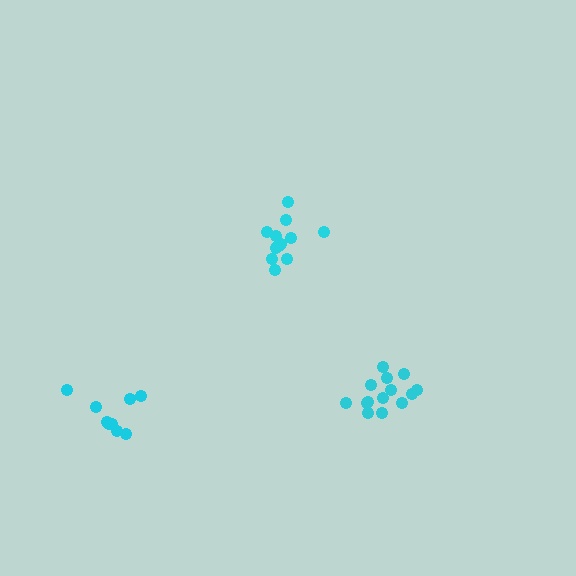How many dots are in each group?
Group 1: 9 dots, Group 2: 13 dots, Group 3: 14 dots (36 total).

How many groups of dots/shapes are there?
There are 3 groups.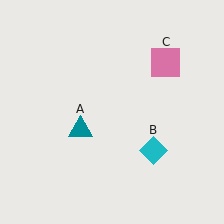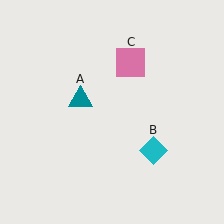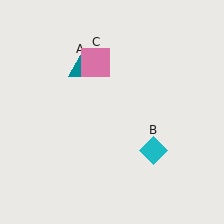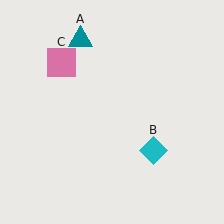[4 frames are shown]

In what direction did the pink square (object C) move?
The pink square (object C) moved left.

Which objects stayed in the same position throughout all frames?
Cyan diamond (object B) remained stationary.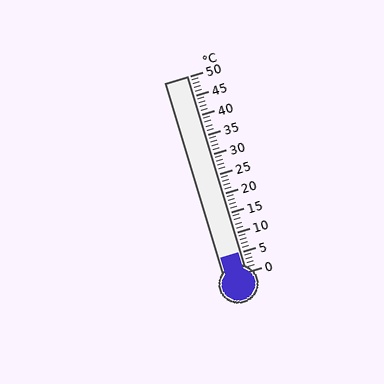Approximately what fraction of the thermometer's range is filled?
The thermometer is filled to approximately 10% of its range.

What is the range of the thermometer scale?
The thermometer scale ranges from 0°C to 50°C.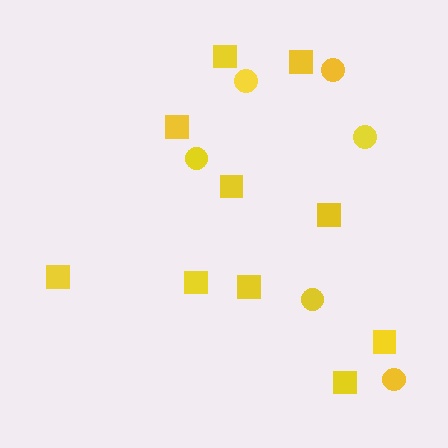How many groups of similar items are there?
There are 2 groups: one group of squares (10) and one group of circles (6).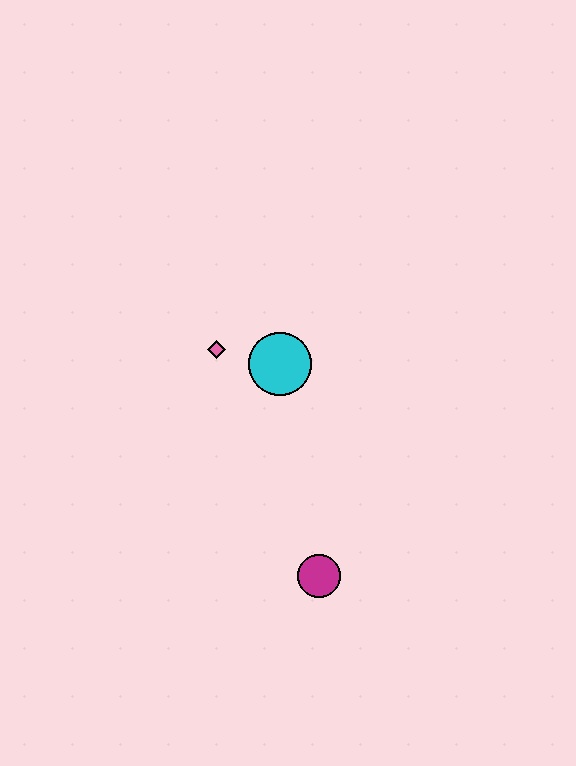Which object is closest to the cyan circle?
The pink diamond is closest to the cyan circle.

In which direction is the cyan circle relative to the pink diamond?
The cyan circle is to the right of the pink diamond.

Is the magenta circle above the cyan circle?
No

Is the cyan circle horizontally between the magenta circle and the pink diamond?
Yes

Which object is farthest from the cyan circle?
The magenta circle is farthest from the cyan circle.